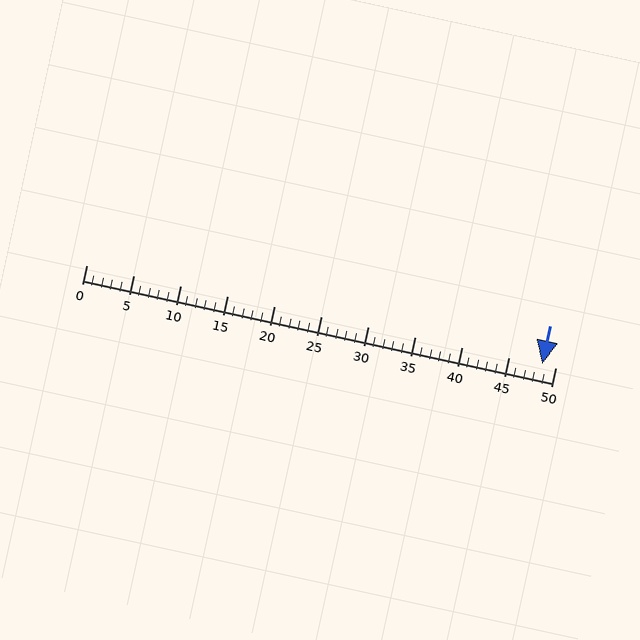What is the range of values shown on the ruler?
The ruler shows values from 0 to 50.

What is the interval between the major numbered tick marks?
The major tick marks are spaced 5 units apart.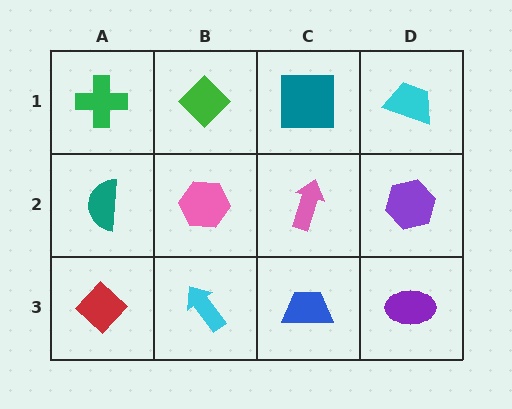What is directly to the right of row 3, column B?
A blue trapezoid.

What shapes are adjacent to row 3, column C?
A pink arrow (row 2, column C), a cyan arrow (row 3, column B), a purple ellipse (row 3, column D).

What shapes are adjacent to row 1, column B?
A pink hexagon (row 2, column B), a green cross (row 1, column A), a teal square (row 1, column C).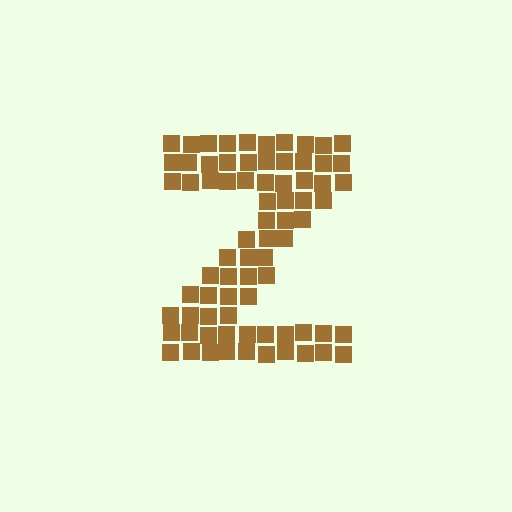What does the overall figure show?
The overall figure shows the letter Z.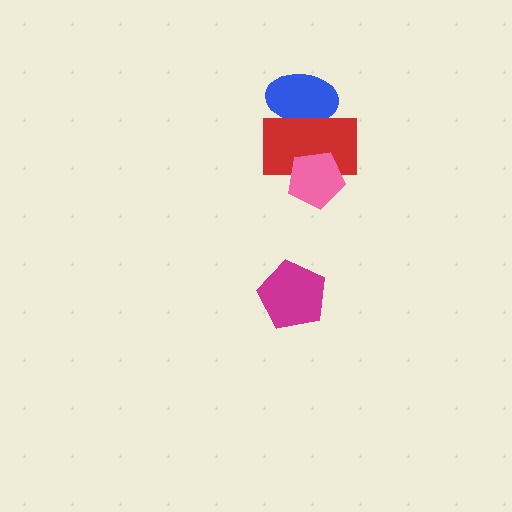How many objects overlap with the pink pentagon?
1 object overlaps with the pink pentagon.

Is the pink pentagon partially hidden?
No, no other shape covers it.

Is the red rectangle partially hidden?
Yes, it is partially covered by another shape.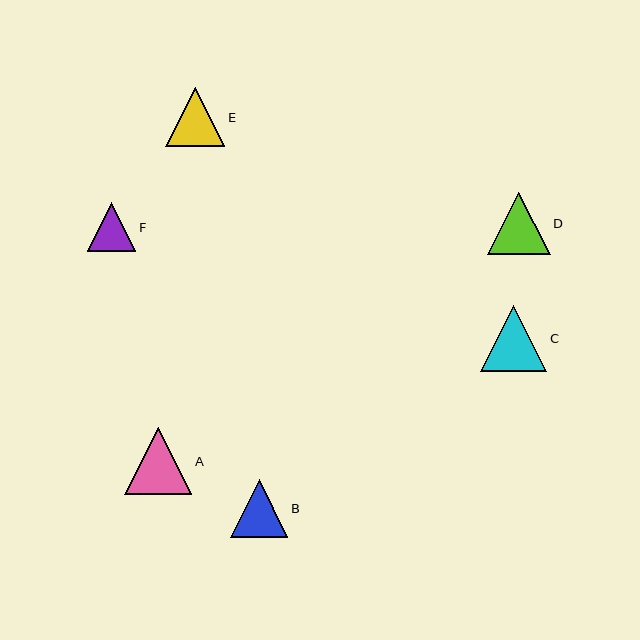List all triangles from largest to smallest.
From largest to smallest: A, C, D, E, B, F.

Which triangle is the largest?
Triangle A is the largest with a size of approximately 67 pixels.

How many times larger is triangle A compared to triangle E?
Triangle A is approximately 1.1 times the size of triangle E.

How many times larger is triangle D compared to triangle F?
Triangle D is approximately 1.3 times the size of triangle F.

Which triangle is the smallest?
Triangle F is the smallest with a size of approximately 48 pixels.